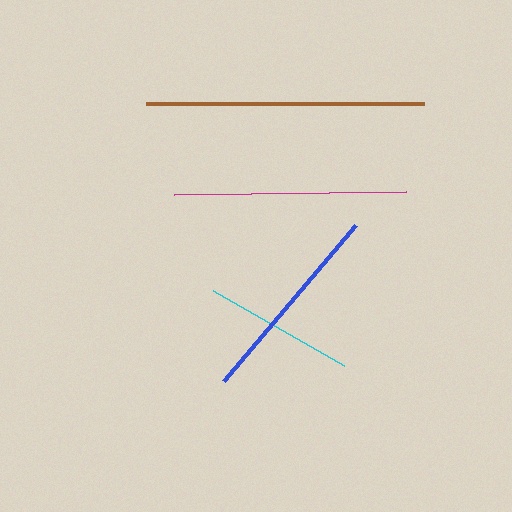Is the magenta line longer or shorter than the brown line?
The brown line is longer than the magenta line.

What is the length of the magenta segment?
The magenta segment is approximately 232 pixels long.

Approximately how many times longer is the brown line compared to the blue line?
The brown line is approximately 1.4 times the length of the blue line.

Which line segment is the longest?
The brown line is the longest at approximately 278 pixels.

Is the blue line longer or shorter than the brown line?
The brown line is longer than the blue line.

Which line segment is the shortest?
The cyan line is the shortest at approximately 151 pixels.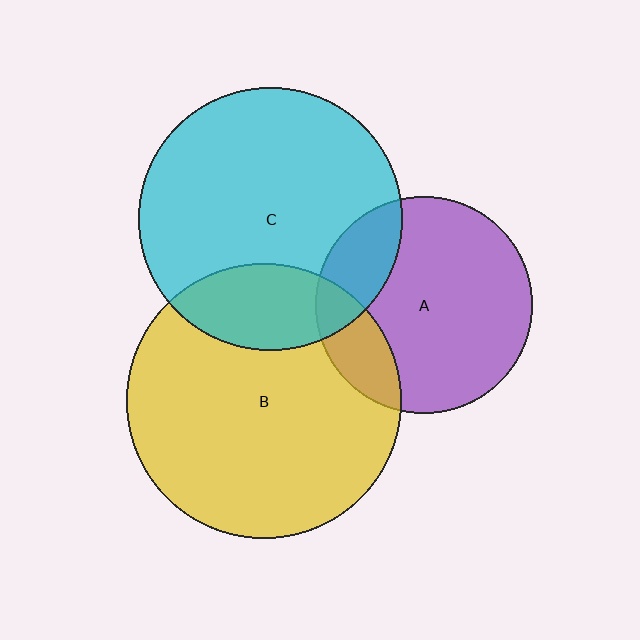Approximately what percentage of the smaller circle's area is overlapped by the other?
Approximately 15%.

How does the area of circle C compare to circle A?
Approximately 1.5 times.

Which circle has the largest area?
Circle B (yellow).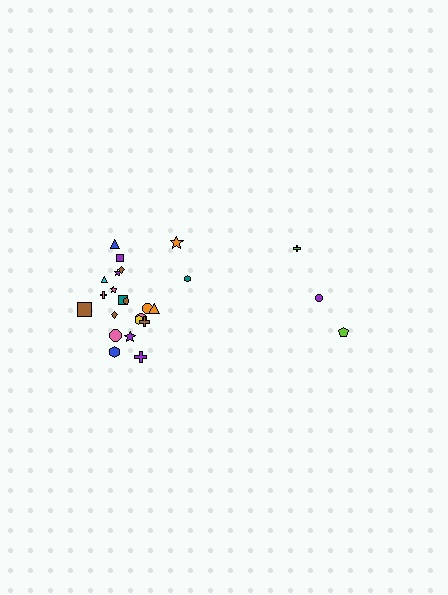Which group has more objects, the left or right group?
The left group.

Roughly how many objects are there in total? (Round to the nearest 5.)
Roughly 25 objects in total.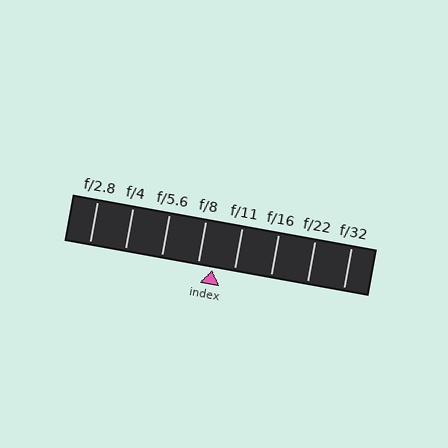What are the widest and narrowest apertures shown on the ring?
The widest aperture shown is f/2.8 and the narrowest is f/32.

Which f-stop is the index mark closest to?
The index mark is closest to f/8.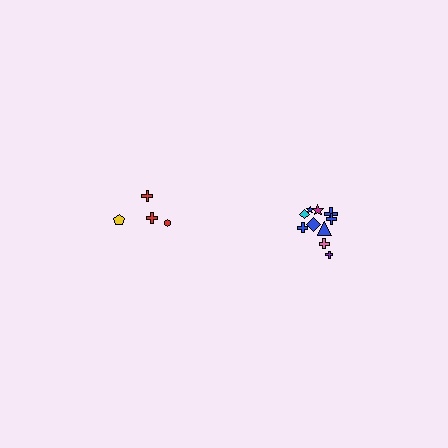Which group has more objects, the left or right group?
The right group.